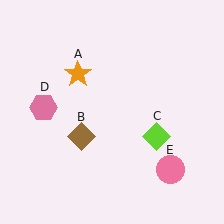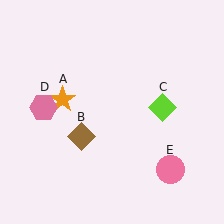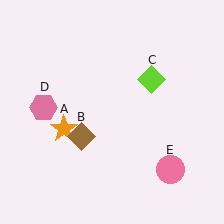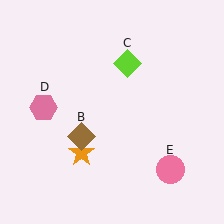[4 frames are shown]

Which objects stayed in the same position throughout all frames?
Brown diamond (object B) and pink hexagon (object D) and pink circle (object E) remained stationary.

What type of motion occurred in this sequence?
The orange star (object A), lime diamond (object C) rotated counterclockwise around the center of the scene.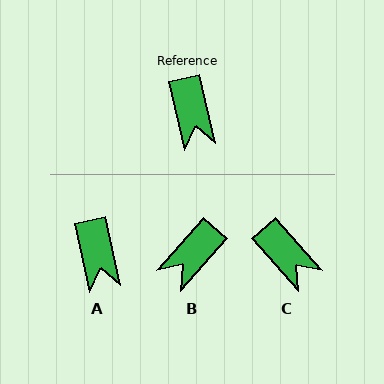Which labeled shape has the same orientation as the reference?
A.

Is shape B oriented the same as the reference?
No, it is off by about 55 degrees.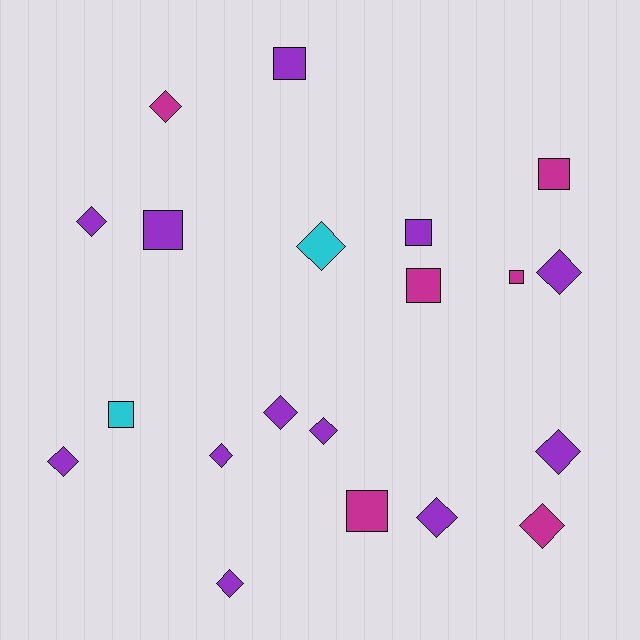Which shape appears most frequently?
Diamond, with 12 objects.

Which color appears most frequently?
Purple, with 12 objects.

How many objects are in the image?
There are 20 objects.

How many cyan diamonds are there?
There is 1 cyan diamond.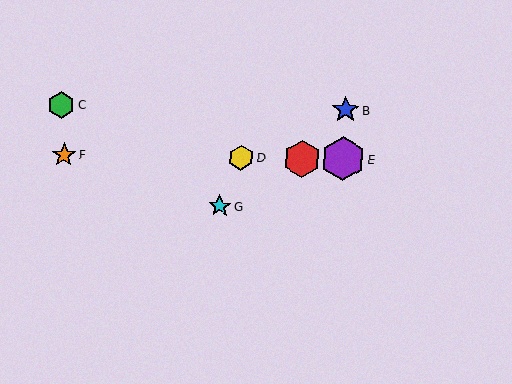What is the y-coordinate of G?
Object G is at y≈206.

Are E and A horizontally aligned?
Yes, both are at y≈159.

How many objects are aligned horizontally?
4 objects (A, D, E, F) are aligned horizontally.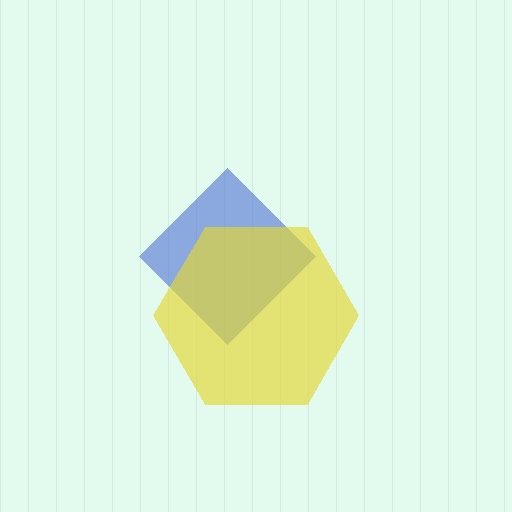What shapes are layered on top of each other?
The layered shapes are: a blue diamond, a yellow hexagon.